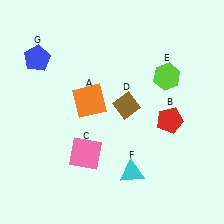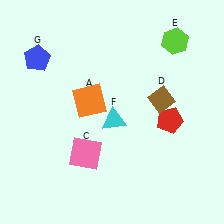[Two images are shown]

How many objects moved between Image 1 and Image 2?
3 objects moved between the two images.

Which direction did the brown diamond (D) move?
The brown diamond (D) moved right.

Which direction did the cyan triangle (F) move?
The cyan triangle (F) moved up.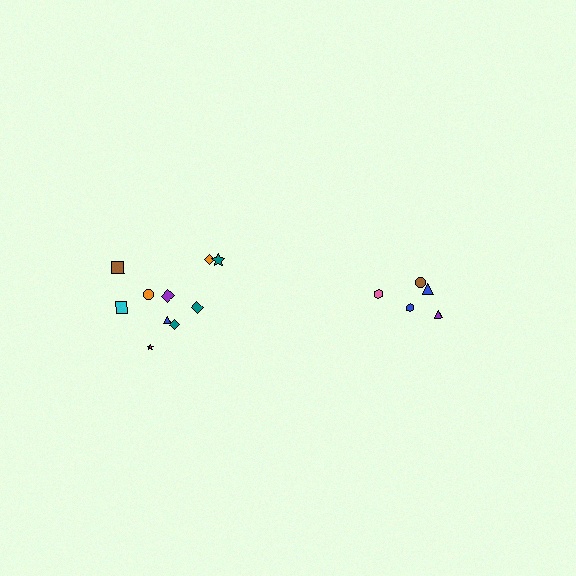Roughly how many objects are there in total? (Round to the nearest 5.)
Roughly 15 objects in total.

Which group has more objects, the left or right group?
The left group.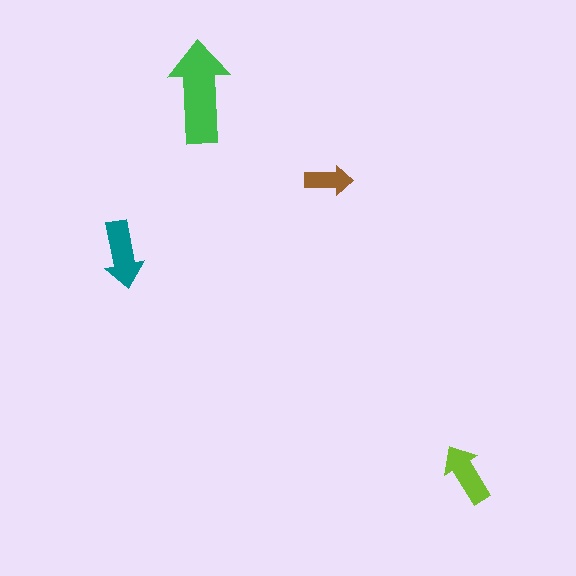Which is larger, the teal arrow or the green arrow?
The green one.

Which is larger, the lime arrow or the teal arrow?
The teal one.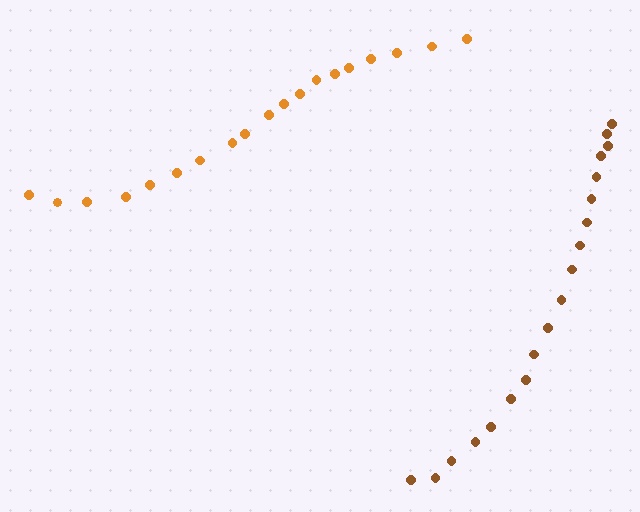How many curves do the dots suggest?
There are 2 distinct paths.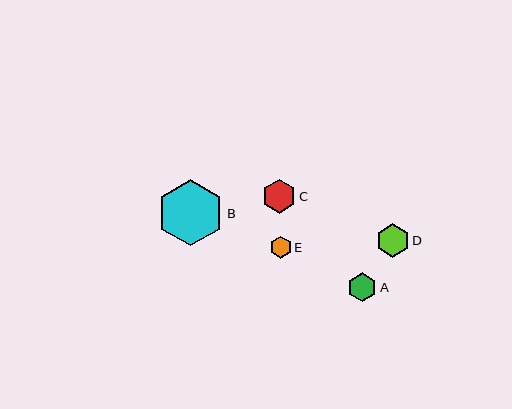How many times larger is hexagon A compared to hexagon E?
Hexagon A is approximately 1.3 times the size of hexagon E.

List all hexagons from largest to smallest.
From largest to smallest: B, C, D, A, E.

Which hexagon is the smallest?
Hexagon E is the smallest with a size of approximately 22 pixels.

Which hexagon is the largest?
Hexagon B is the largest with a size of approximately 66 pixels.